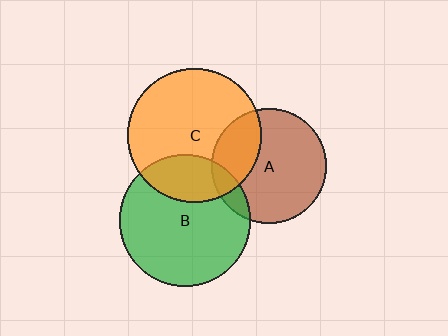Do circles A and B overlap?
Yes.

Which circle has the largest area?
Circle C (orange).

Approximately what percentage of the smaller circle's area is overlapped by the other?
Approximately 10%.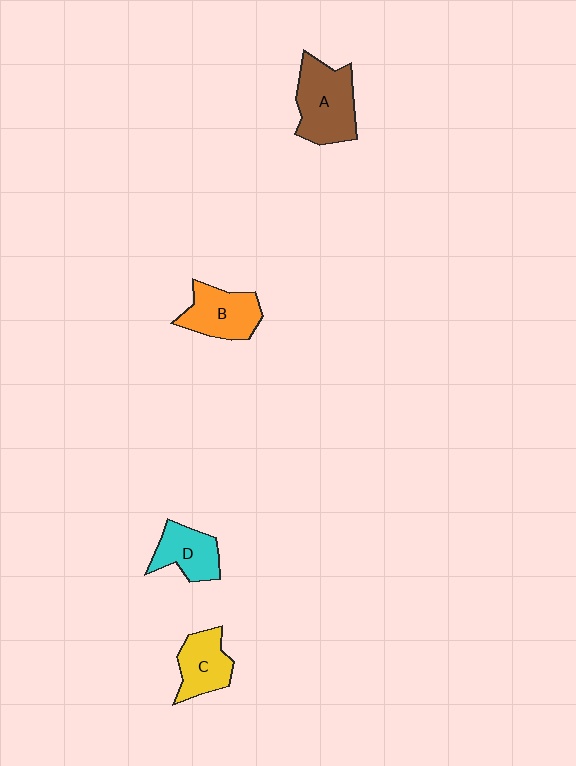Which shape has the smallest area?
Shape D (cyan).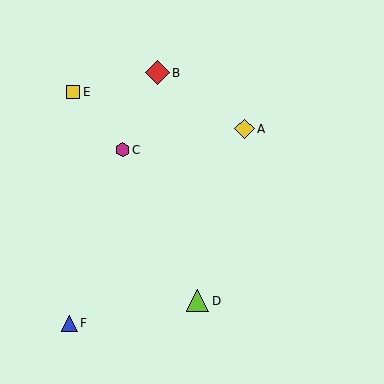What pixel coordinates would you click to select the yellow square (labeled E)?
Click at (73, 92) to select the yellow square E.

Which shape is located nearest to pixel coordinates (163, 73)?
The red diamond (labeled B) at (157, 73) is nearest to that location.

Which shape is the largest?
The red diamond (labeled B) is the largest.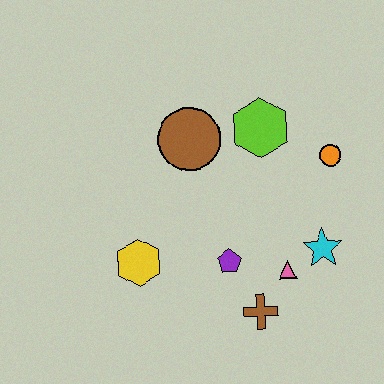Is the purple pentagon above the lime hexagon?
No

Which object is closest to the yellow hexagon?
The purple pentagon is closest to the yellow hexagon.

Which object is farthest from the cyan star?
The yellow hexagon is farthest from the cyan star.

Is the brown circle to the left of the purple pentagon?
Yes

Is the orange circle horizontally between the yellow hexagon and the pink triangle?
No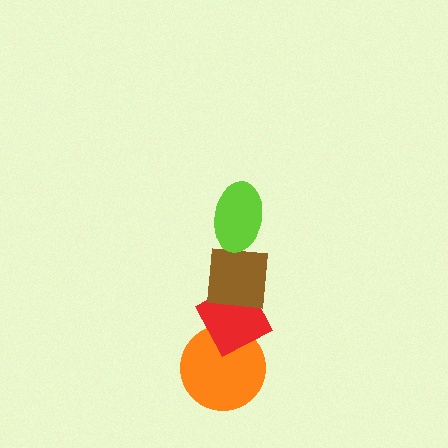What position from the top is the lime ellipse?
The lime ellipse is 1st from the top.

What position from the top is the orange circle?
The orange circle is 4th from the top.